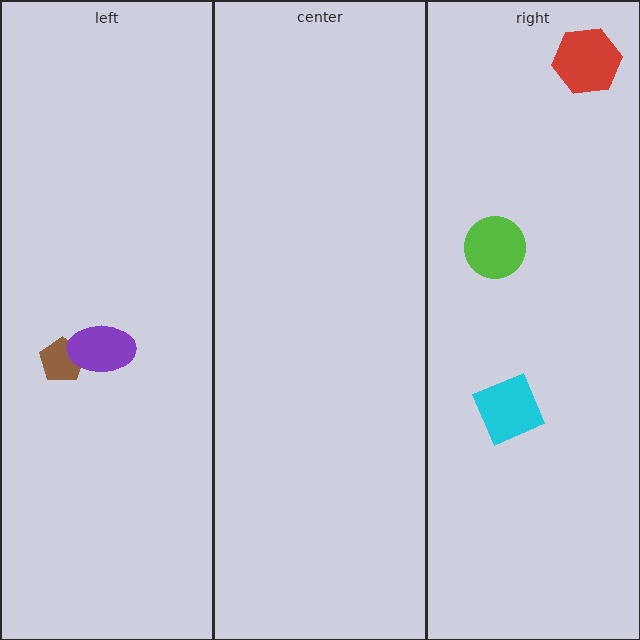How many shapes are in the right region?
3.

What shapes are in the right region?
The red hexagon, the lime circle, the cyan square.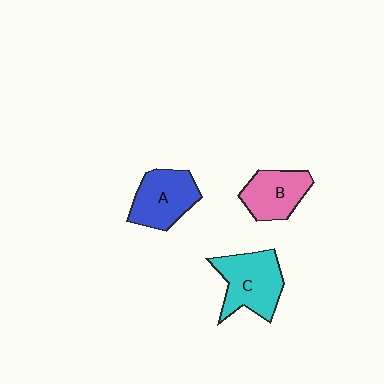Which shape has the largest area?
Shape C (cyan).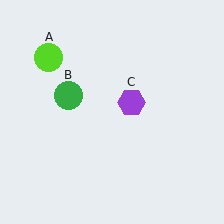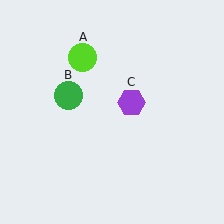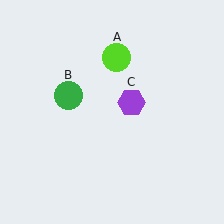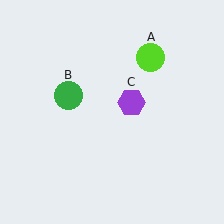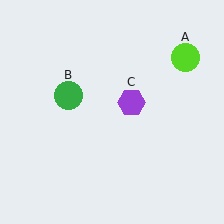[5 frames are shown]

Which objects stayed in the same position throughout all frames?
Green circle (object B) and purple hexagon (object C) remained stationary.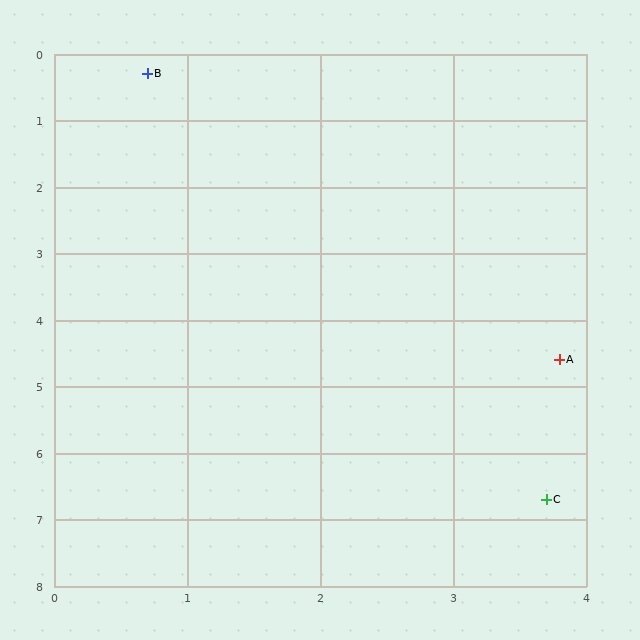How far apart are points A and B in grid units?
Points A and B are about 5.3 grid units apart.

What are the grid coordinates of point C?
Point C is at approximately (3.7, 6.7).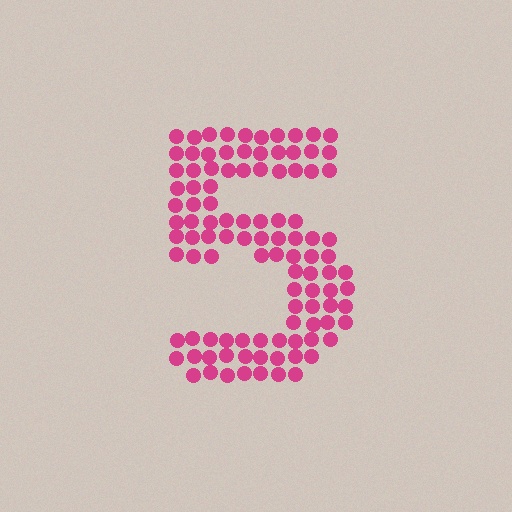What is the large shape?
The large shape is the digit 5.